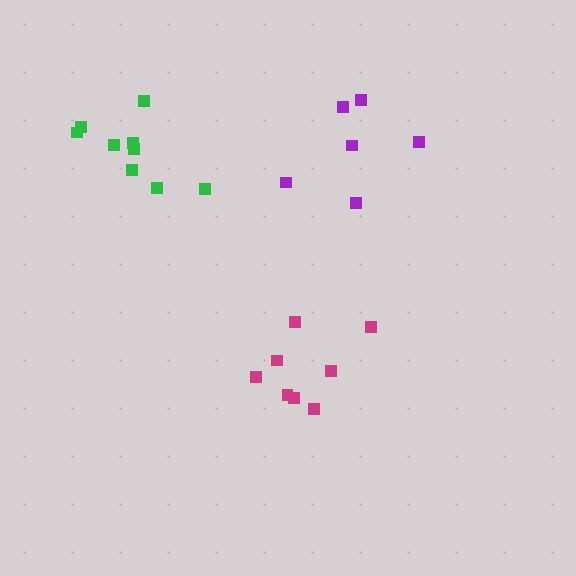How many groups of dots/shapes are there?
There are 3 groups.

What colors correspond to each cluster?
The clusters are colored: purple, magenta, green.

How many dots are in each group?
Group 1: 6 dots, Group 2: 8 dots, Group 3: 9 dots (23 total).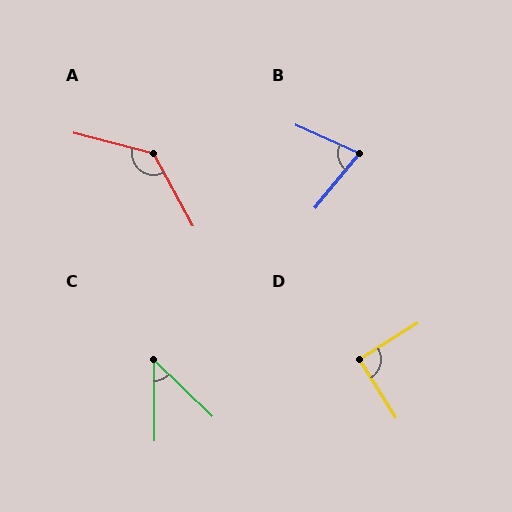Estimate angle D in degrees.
Approximately 90 degrees.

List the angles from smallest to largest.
C (45°), B (75°), D (90°), A (133°).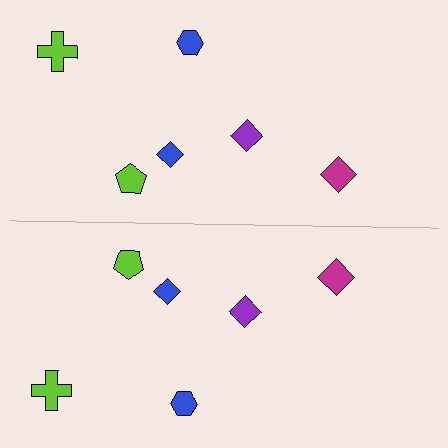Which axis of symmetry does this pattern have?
The pattern has a horizontal axis of symmetry running through the center of the image.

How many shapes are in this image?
There are 12 shapes in this image.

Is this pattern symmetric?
Yes, this pattern has bilateral (reflection) symmetry.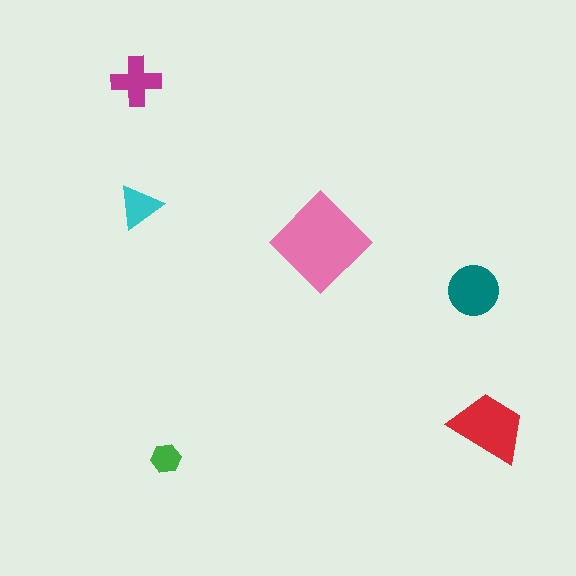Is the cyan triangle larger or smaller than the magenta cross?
Smaller.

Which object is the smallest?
The green hexagon.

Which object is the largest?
The pink diamond.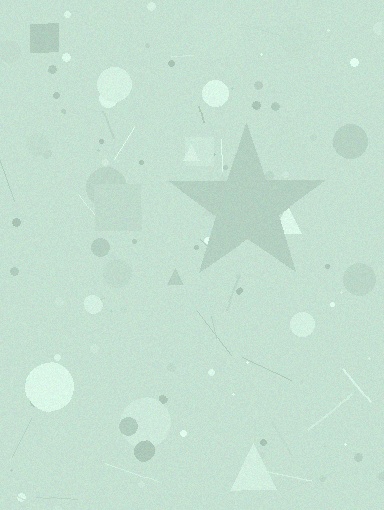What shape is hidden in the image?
A star is hidden in the image.